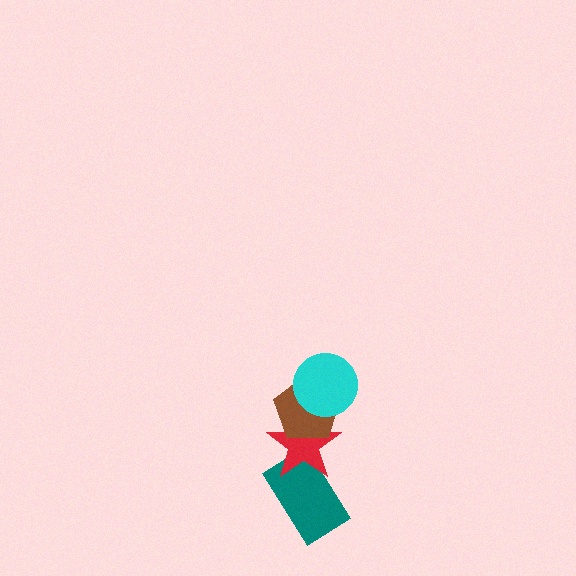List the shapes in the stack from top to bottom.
From top to bottom: the cyan circle, the brown pentagon, the red star, the teal rectangle.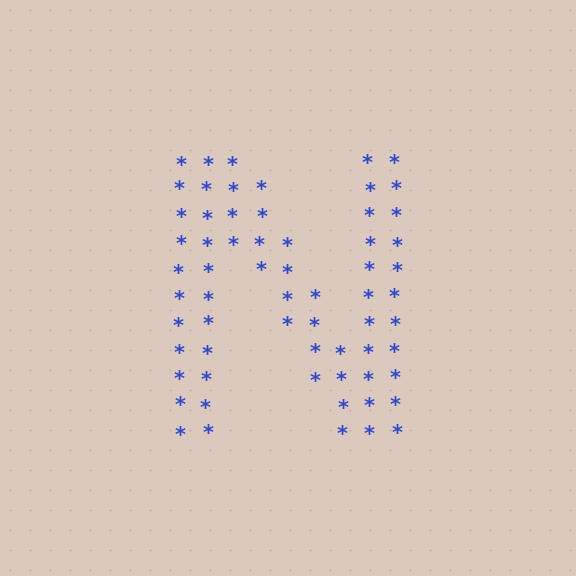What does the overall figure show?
The overall figure shows the letter N.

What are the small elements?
The small elements are asterisks.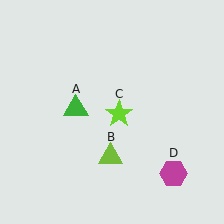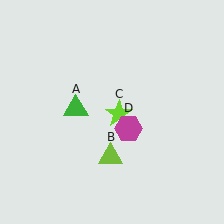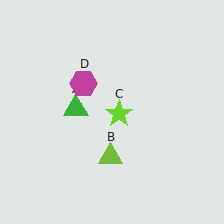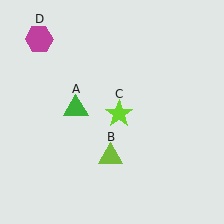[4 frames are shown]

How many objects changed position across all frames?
1 object changed position: magenta hexagon (object D).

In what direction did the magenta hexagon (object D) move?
The magenta hexagon (object D) moved up and to the left.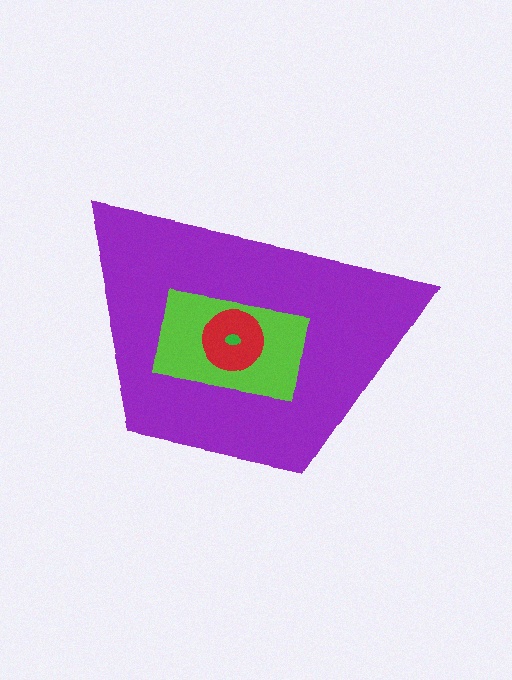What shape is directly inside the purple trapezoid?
The lime rectangle.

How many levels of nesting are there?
4.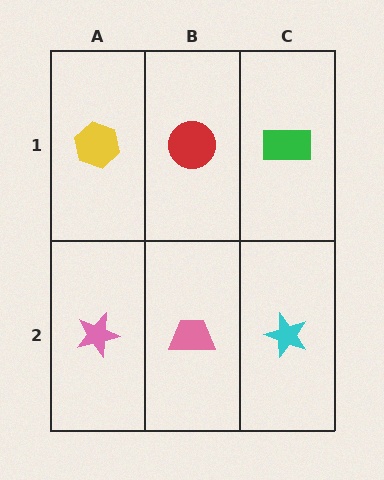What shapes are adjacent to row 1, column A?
A pink star (row 2, column A), a red circle (row 1, column B).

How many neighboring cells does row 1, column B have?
3.